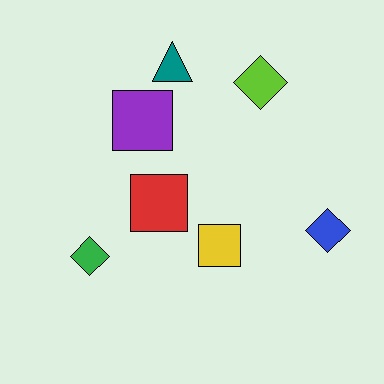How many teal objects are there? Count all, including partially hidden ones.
There is 1 teal object.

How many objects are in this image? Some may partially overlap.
There are 7 objects.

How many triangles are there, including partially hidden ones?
There is 1 triangle.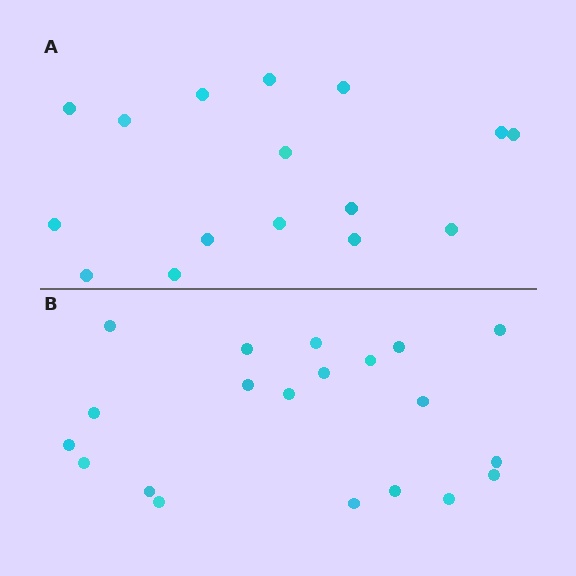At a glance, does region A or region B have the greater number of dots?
Region B (the bottom region) has more dots.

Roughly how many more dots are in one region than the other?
Region B has about 4 more dots than region A.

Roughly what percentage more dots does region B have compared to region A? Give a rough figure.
About 25% more.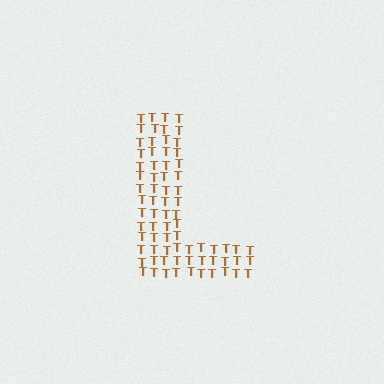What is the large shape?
The large shape is the letter L.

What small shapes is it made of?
It is made of small letter T's.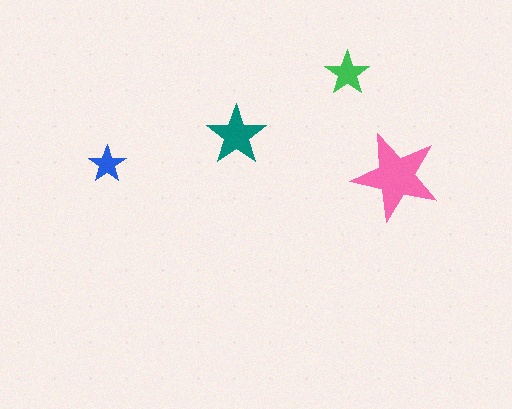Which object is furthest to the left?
The blue star is leftmost.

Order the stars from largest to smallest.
the pink one, the teal one, the green one, the blue one.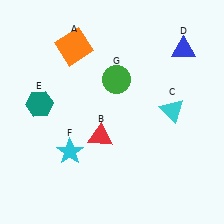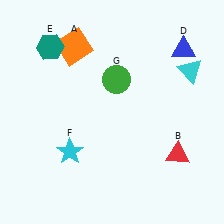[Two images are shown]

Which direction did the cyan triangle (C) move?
The cyan triangle (C) moved up.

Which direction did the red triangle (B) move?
The red triangle (B) moved right.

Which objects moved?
The objects that moved are: the red triangle (B), the cyan triangle (C), the teal hexagon (E).